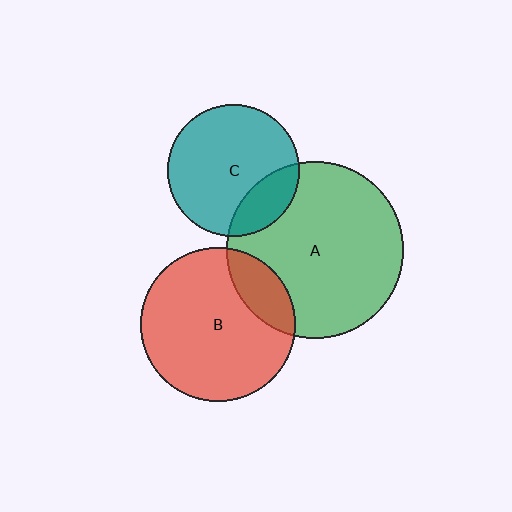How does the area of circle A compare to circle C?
Approximately 1.8 times.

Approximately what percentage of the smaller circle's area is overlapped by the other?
Approximately 20%.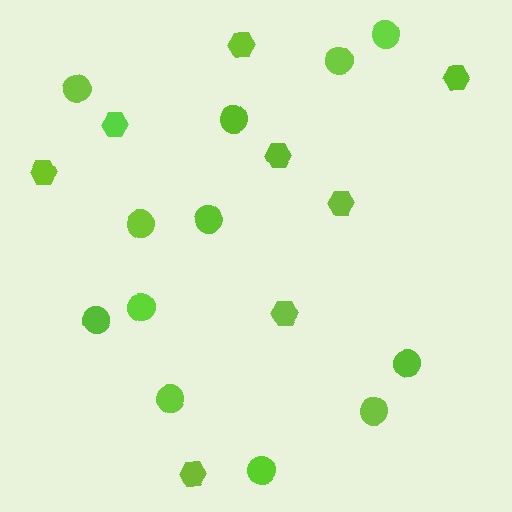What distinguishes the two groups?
There are 2 groups: one group of circles (12) and one group of hexagons (8).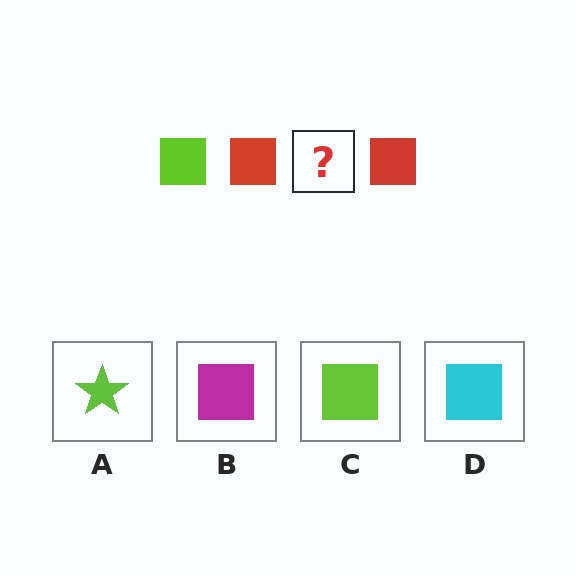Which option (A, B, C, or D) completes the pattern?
C.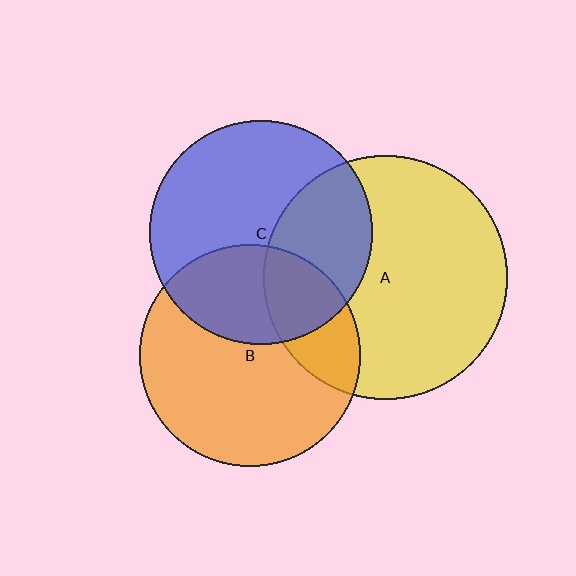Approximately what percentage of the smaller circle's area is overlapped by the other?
Approximately 25%.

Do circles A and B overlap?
Yes.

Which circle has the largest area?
Circle A (yellow).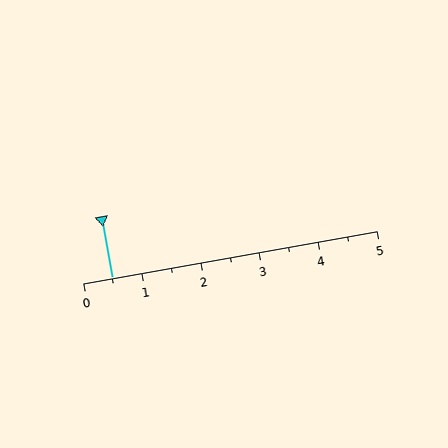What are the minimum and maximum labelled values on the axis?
The axis runs from 0 to 5.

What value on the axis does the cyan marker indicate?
The marker indicates approximately 0.5.